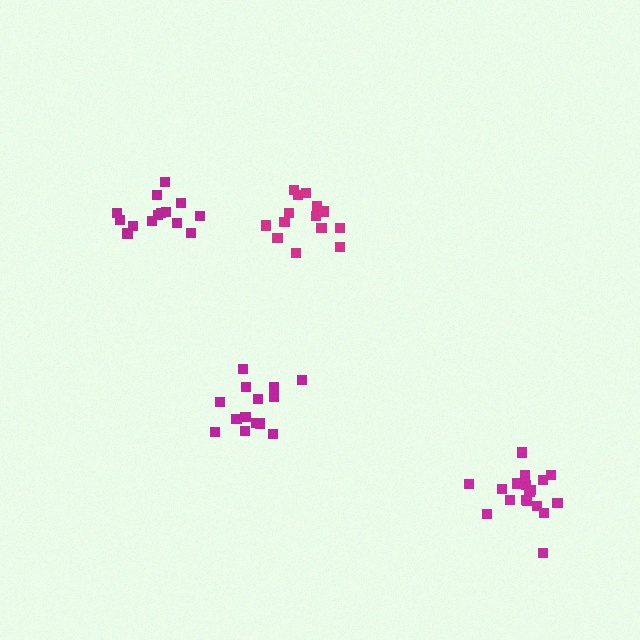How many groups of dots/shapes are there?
There are 4 groups.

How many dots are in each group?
Group 1: 18 dots, Group 2: 14 dots, Group 3: 15 dots, Group 4: 14 dots (61 total).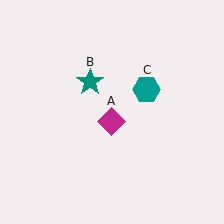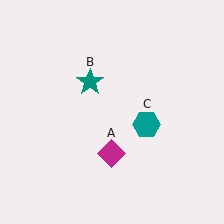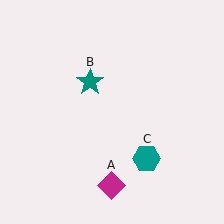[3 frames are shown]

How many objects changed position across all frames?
2 objects changed position: magenta diamond (object A), teal hexagon (object C).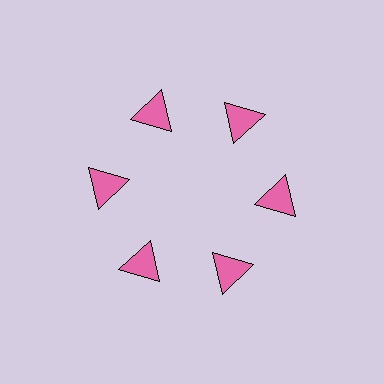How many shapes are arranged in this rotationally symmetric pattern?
There are 6 shapes, arranged in 6 groups of 1.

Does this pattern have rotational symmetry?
Yes, this pattern has 6-fold rotational symmetry. It looks the same after rotating 60 degrees around the center.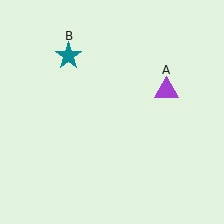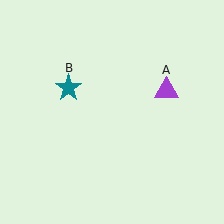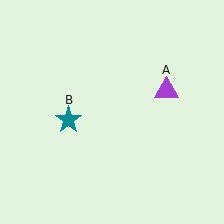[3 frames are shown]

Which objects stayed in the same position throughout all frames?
Purple triangle (object A) remained stationary.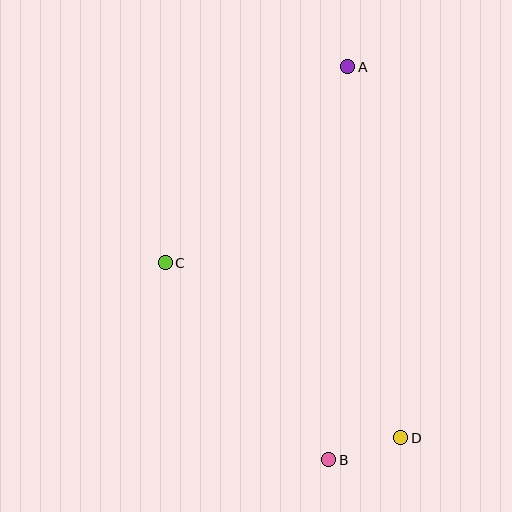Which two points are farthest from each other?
Points A and B are farthest from each other.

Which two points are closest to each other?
Points B and D are closest to each other.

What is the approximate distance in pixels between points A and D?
The distance between A and D is approximately 375 pixels.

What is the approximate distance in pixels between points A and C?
The distance between A and C is approximately 268 pixels.